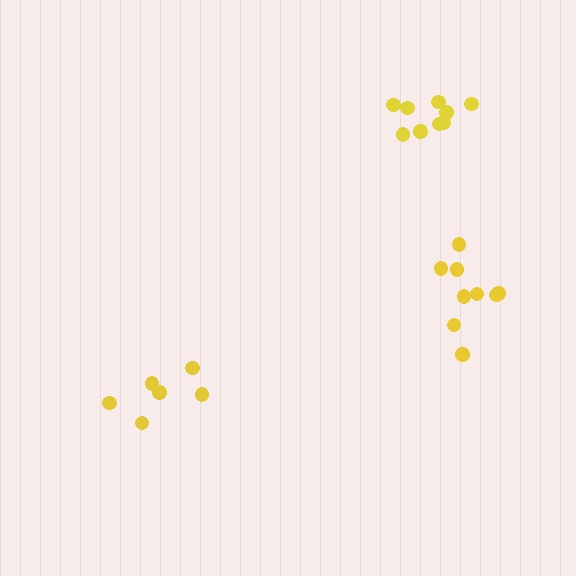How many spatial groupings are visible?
There are 3 spatial groupings.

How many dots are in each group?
Group 1: 6 dots, Group 2: 9 dots, Group 3: 9 dots (24 total).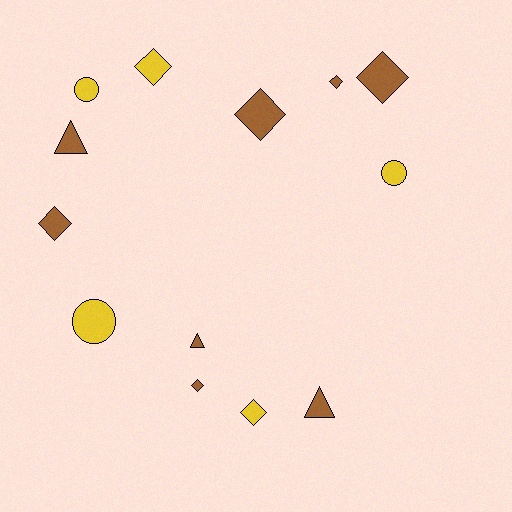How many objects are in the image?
There are 13 objects.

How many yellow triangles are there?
There are no yellow triangles.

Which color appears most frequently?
Brown, with 8 objects.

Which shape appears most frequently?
Diamond, with 7 objects.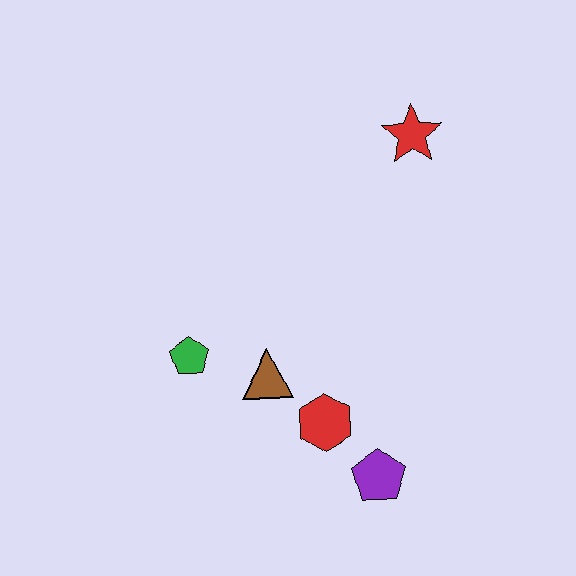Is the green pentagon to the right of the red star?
No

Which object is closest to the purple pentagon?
The red hexagon is closest to the purple pentagon.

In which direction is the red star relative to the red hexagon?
The red star is above the red hexagon.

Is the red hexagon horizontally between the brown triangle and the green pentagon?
No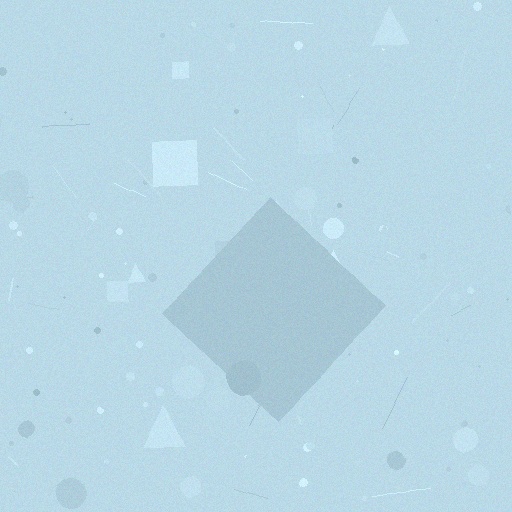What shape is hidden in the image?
A diamond is hidden in the image.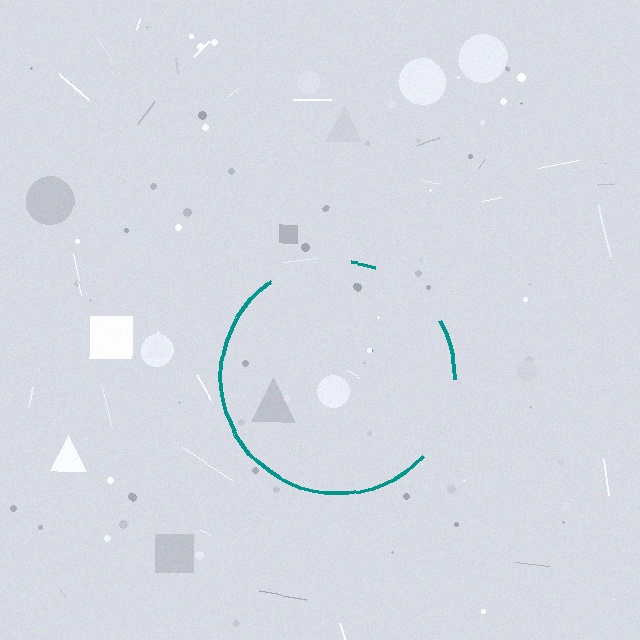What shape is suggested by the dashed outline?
The dashed outline suggests a circle.